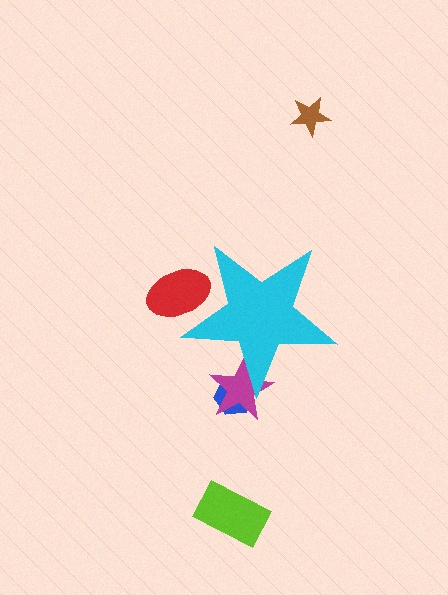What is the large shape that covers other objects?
A cyan star.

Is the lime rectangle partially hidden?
No, the lime rectangle is fully visible.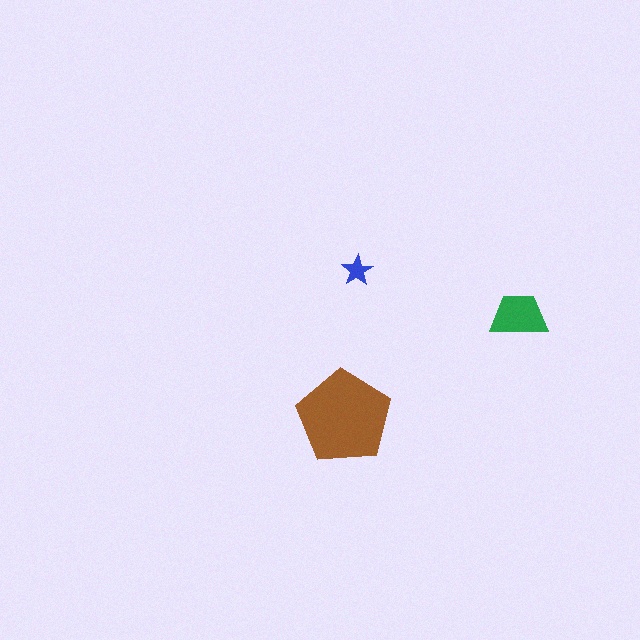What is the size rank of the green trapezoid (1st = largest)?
2nd.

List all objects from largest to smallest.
The brown pentagon, the green trapezoid, the blue star.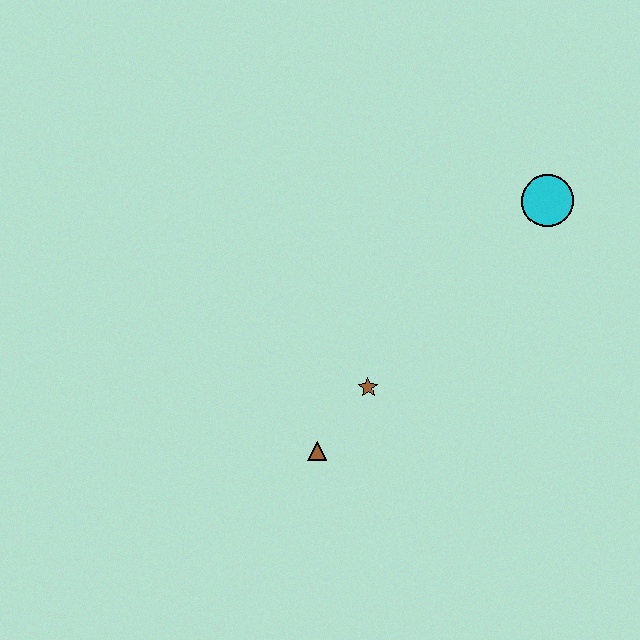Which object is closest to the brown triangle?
The brown star is closest to the brown triangle.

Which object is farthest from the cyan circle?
The brown triangle is farthest from the cyan circle.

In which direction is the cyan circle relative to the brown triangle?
The cyan circle is above the brown triangle.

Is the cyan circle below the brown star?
No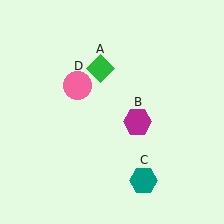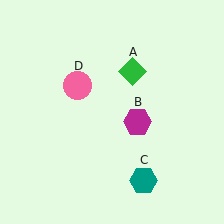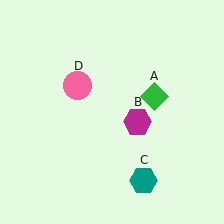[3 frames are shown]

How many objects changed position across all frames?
1 object changed position: green diamond (object A).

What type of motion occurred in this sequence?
The green diamond (object A) rotated clockwise around the center of the scene.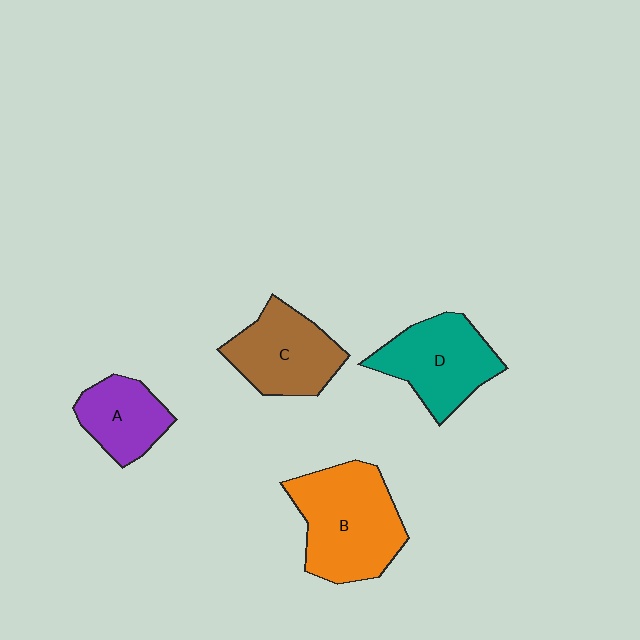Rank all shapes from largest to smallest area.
From largest to smallest: B (orange), D (teal), C (brown), A (purple).